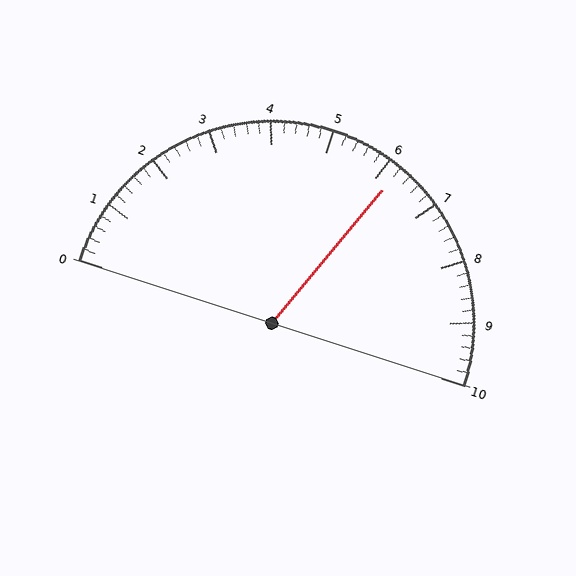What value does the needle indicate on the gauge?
The needle indicates approximately 6.2.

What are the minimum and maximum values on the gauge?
The gauge ranges from 0 to 10.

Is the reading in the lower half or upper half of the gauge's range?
The reading is in the upper half of the range (0 to 10).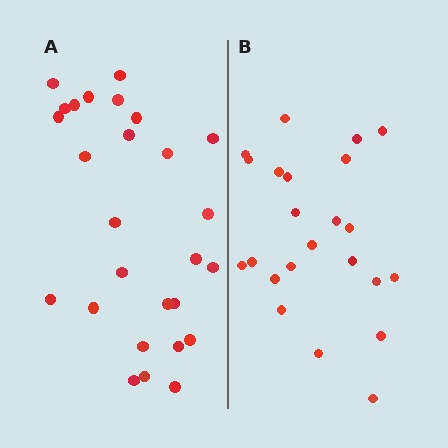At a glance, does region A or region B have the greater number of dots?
Region A (the left region) has more dots.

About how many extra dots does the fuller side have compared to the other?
Region A has about 4 more dots than region B.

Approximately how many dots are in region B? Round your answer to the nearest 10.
About 20 dots. (The exact count is 23, which rounds to 20.)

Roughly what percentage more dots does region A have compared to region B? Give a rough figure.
About 15% more.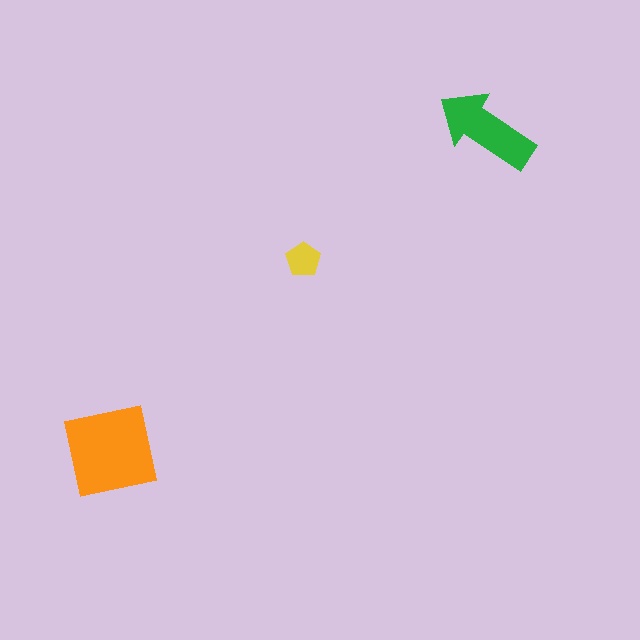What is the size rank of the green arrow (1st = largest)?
2nd.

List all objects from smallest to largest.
The yellow pentagon, the green arrow, the orange square.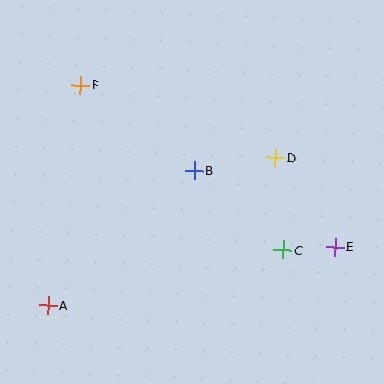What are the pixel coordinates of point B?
Point B is at (194, 170).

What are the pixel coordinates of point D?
Point D is at (276, 158).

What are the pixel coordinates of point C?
Point C is at (283, 250).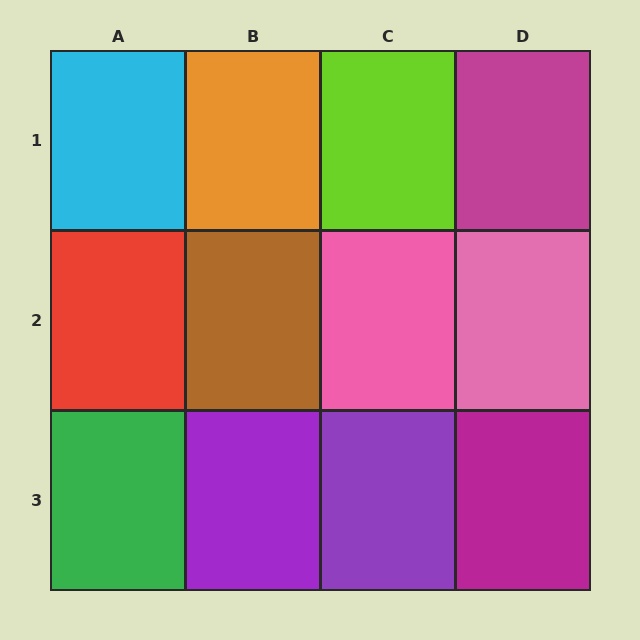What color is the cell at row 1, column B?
Orange.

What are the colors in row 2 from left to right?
Red, brown, pink, pink.